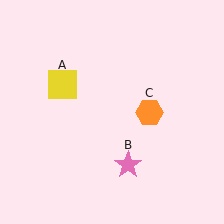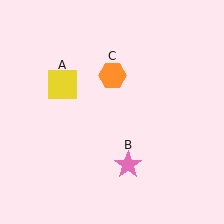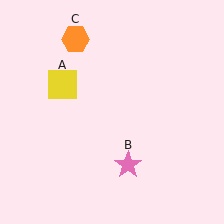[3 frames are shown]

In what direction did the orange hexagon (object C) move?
The orange hexagon (object C) moved up and to the left.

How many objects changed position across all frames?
1 object changed position: orange hexagon (object C).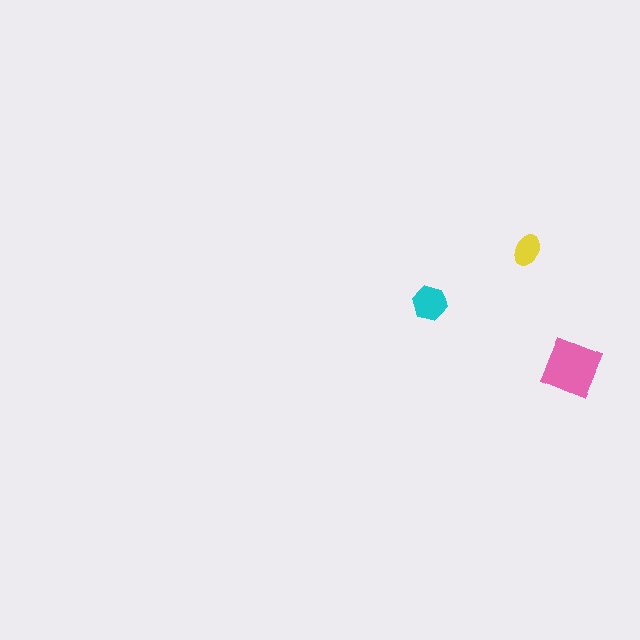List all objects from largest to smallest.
The pink diamond, the cyan hexagon, the yellow ellipse.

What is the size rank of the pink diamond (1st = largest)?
1st.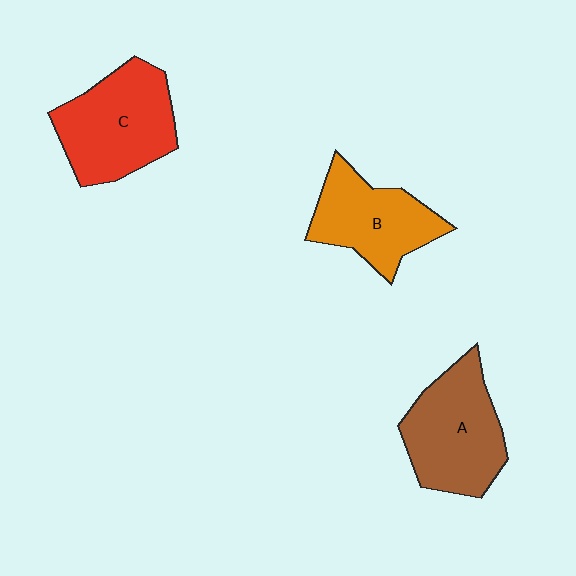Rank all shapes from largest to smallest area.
From largest to smallest: C (red), A (brown), B (orange).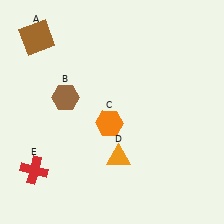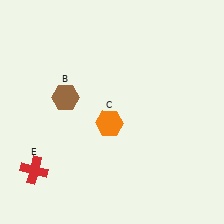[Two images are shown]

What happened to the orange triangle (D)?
The orange triangle (D) was removed in Image 2. It was in the bottom-right area of Image 1.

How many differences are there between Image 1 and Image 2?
There are 2 differences between the two images.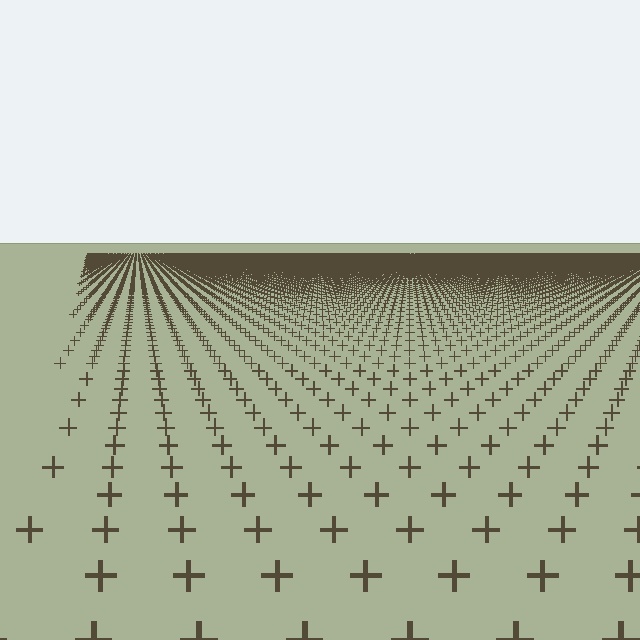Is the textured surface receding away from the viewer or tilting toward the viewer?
The surface is receding away from the viewer. Texture elements get smaller and denser toward the top.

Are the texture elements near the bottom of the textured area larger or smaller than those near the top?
Larger. Near the bottom, elements are closer to the viewer and appear at a bigger on-screen size.